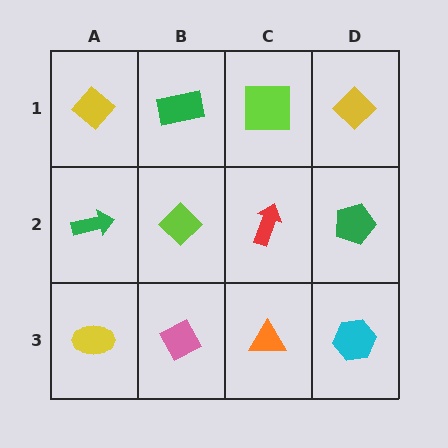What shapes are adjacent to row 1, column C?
A red arrow (row 2, column C), a green rectangle (row 1, column B), a yellow diamond (row 1, column D).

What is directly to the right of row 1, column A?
A green rectangle.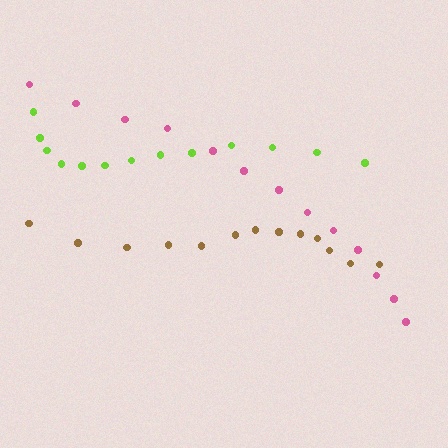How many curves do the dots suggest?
There are 3 distinct paths.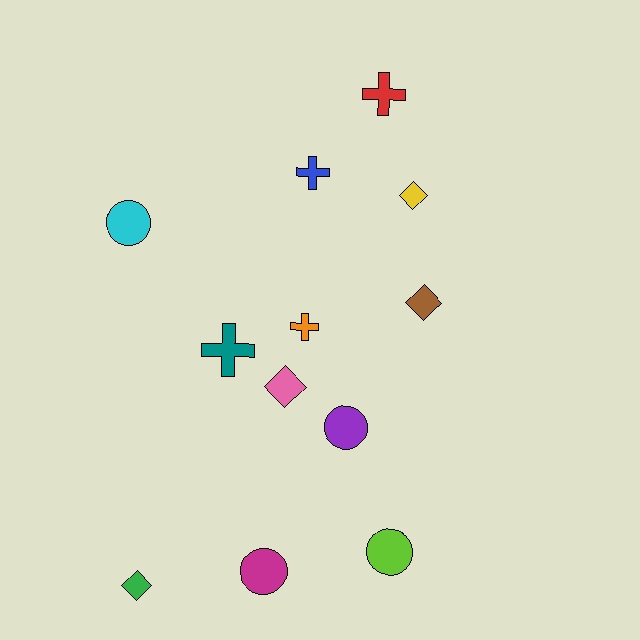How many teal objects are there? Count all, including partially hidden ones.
There is 1 teal object.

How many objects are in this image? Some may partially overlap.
There are 12 objects.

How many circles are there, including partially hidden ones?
There are 4 circles.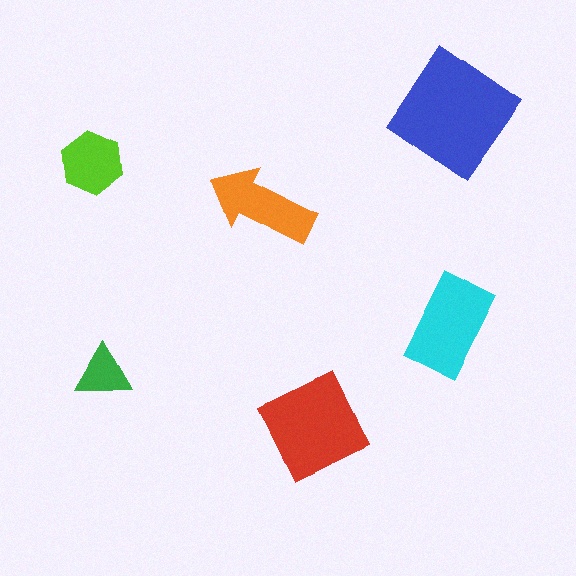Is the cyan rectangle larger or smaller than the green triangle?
Larger.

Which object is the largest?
The blue diamond.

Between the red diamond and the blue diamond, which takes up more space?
The blue diamond.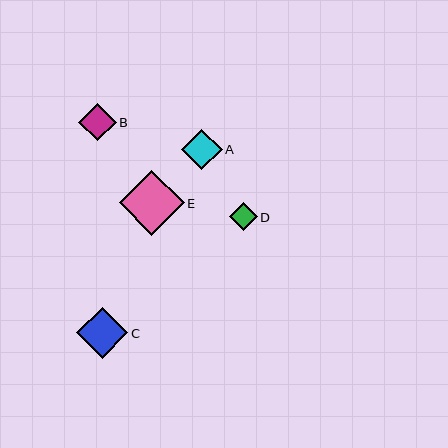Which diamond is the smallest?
Diamond D is the smallest with a size of approximately 28 pixels.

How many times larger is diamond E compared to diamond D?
Diamond E is approximately 2.3 times the size of diamond D.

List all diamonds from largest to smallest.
From largest to smallest: E, C, A, B, D.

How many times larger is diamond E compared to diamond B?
Diamond E is approximately 1.7 times the size of diamond B.